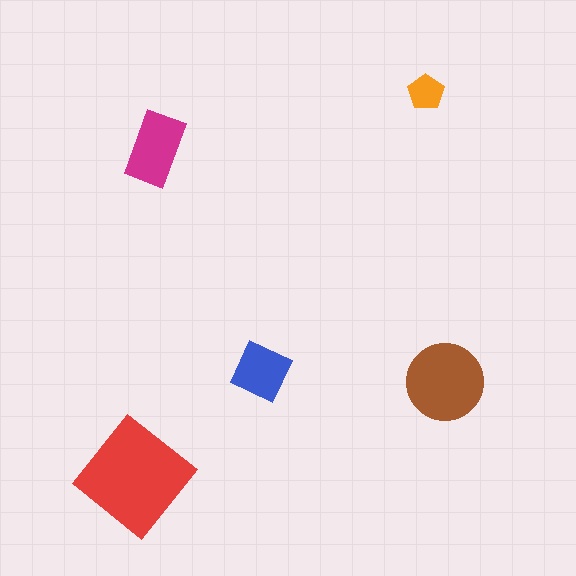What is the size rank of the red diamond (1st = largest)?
1st.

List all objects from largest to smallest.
The red diamond, the brown circle, the magenta rectangle, the blue square, the orange pentagon.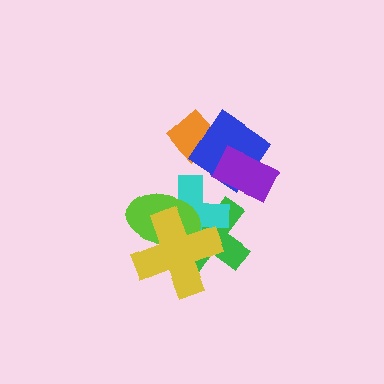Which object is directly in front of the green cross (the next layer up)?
The cyan cross is directly in front of the green cross.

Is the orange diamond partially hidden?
Yes, it is partially covered by another shape.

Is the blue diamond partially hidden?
Yes, it is partially covered by another shape.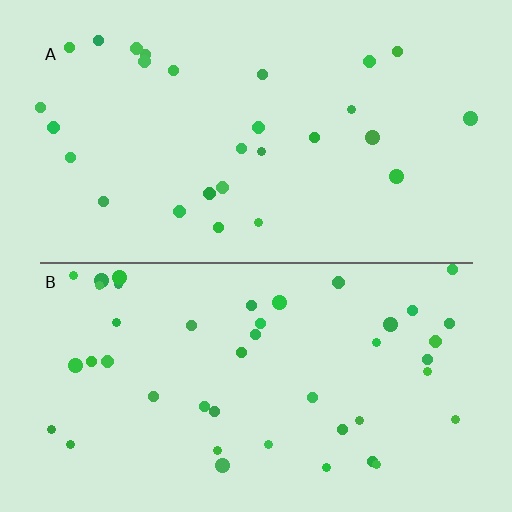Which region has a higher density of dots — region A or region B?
B (the bottom).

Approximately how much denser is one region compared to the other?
Approximately 1.6× — region B over region A.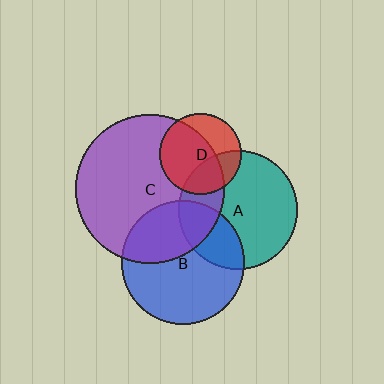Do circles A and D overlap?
Yes.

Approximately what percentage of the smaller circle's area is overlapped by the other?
Approximately 30%.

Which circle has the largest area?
Circle C (purple).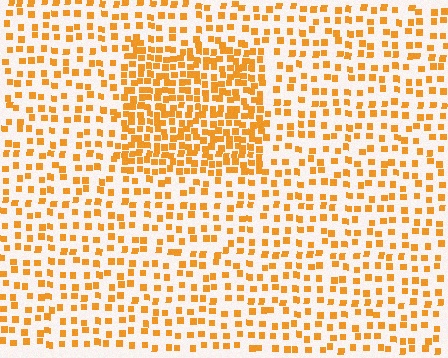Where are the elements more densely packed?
The elements are more densely packed inside the rectangle boundary.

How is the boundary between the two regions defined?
The boundary is defined by a change in element density (approximately 2.2x ratio). All elements are the same color, size, and shape.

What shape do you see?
I see a rectangle.